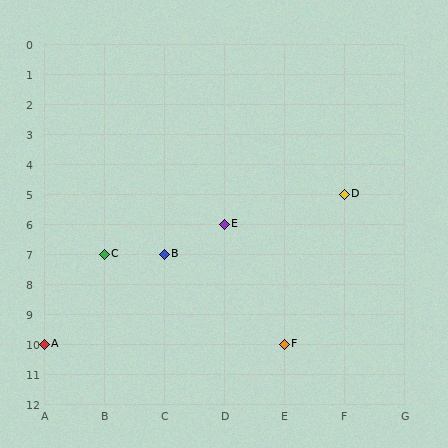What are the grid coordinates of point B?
Point B is at grid coordinates (C, 7).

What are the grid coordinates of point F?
Point F is at grid coordinates (E, 10).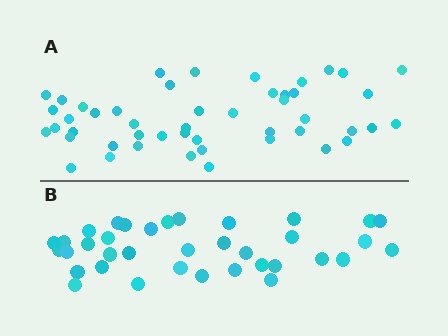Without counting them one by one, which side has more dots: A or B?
Region A (the top region) has more dots.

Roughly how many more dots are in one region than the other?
Region A has roughly 12 or so more dots than region B.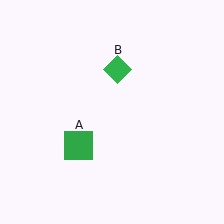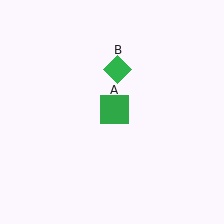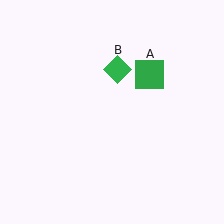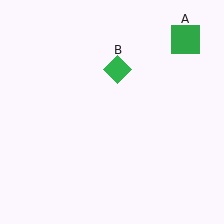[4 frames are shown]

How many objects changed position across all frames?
1 object changed position: green square (object A).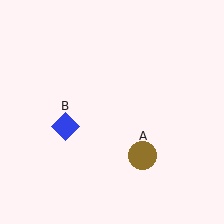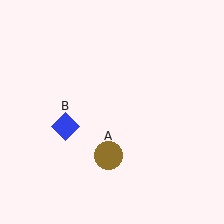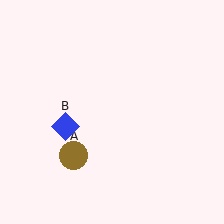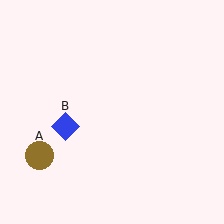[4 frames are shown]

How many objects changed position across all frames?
1 object changed position: brown circle (object A).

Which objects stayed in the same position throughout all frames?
Blue diamond (object B) remained stationary.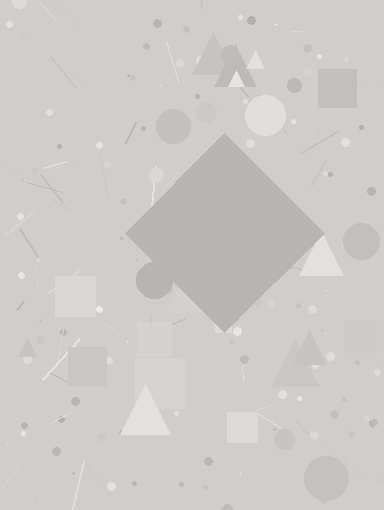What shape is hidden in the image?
A diamond is hidden in the image.